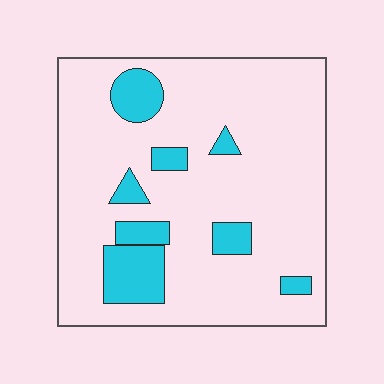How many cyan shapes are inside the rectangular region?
8.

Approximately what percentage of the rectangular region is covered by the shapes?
Approximately 15%.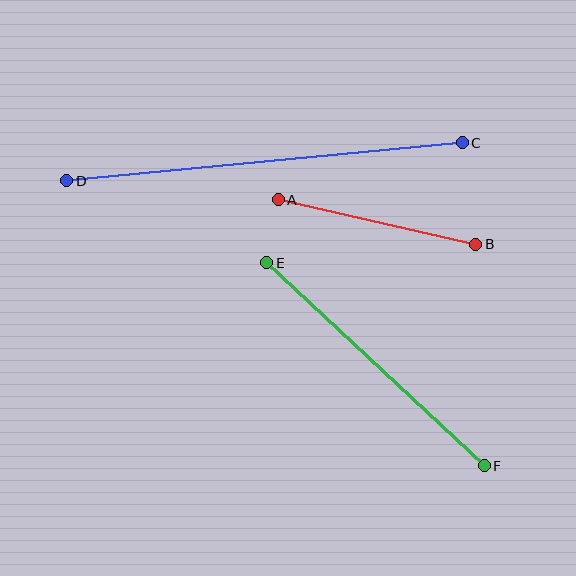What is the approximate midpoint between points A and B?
The midpoint is at approximately (377, 222) pixels.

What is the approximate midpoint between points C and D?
The midpoint is at approximately (264, 162) pixels.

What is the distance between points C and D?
The distance is approximately 397 pixels.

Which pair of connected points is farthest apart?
Points C and D are farthest apart.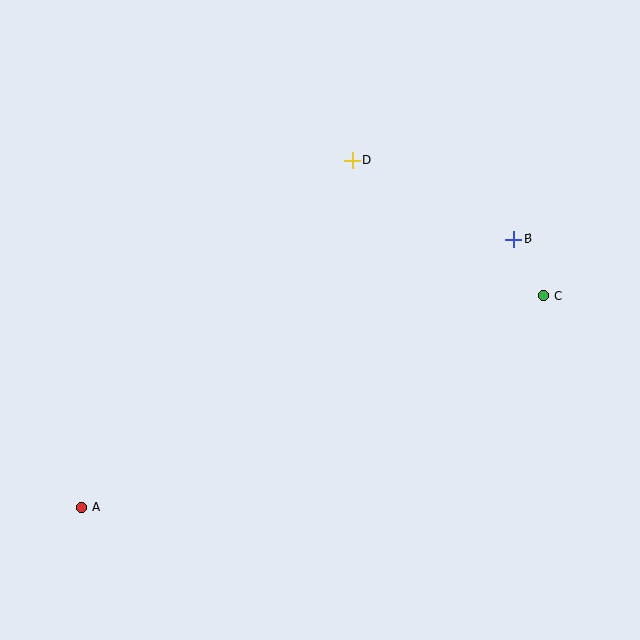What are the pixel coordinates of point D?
Point D is at (353, 160).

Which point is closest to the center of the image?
Point D at (353, 160) is closest to the center.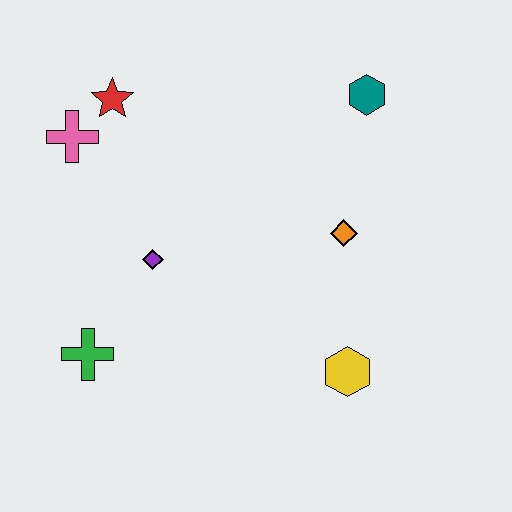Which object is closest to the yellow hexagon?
The orange diamond is closest to the yellow hexagon.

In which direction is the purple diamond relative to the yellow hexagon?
The purple diamond is to the left of the yellow hexagon.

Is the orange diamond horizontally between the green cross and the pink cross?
No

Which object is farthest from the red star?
The yellow hexagon is farthest from the red star.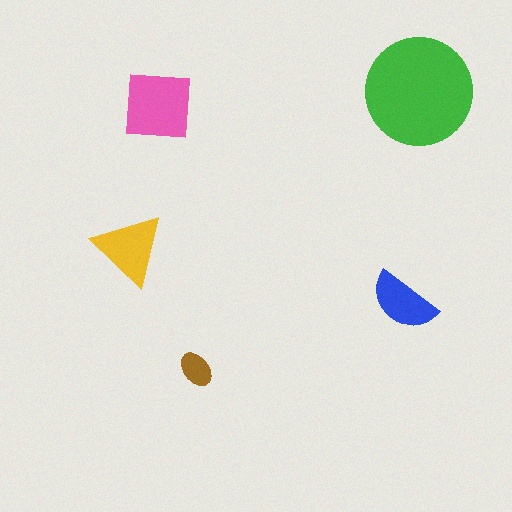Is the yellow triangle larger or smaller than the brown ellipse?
Larger.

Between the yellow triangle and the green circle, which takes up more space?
The green circle.